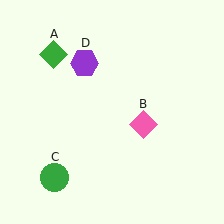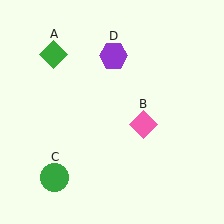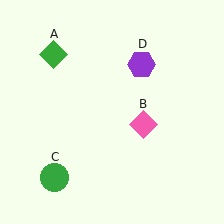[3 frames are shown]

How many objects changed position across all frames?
1 object changed position: purple hexagon (object D).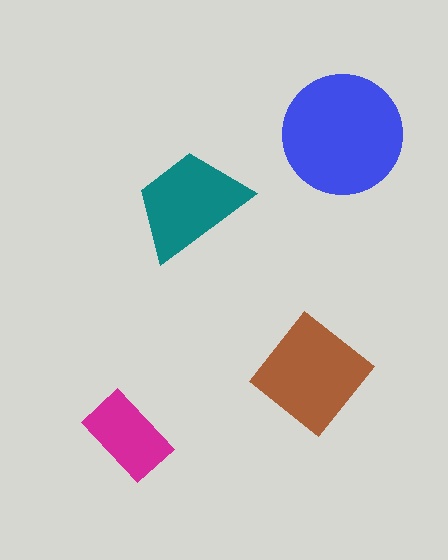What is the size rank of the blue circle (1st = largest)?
1st.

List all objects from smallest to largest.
The magenta rectangle, the teal trapezoid, the brown diamond, the blue circle.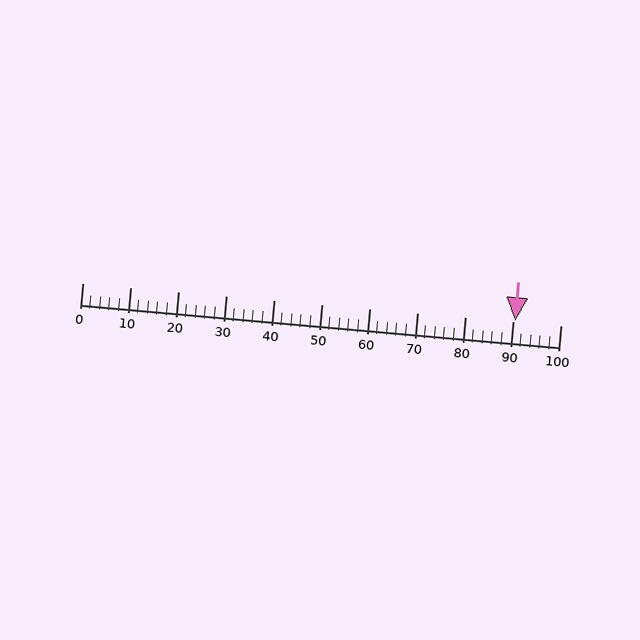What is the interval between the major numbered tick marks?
The major tick marks are spaced 10 units apart.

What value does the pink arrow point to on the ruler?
The pink arrow points to approximately 90.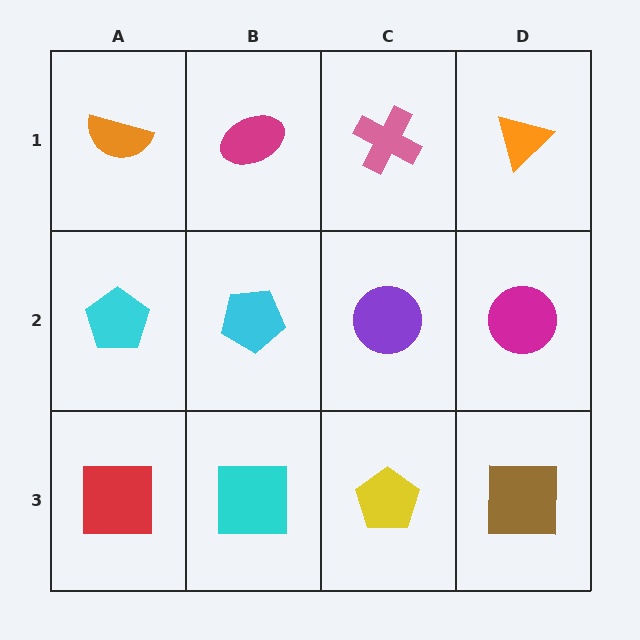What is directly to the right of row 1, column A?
A magenta ellipse.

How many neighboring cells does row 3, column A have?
2.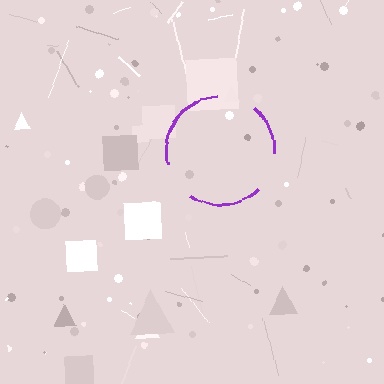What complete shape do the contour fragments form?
The contour fragments form a circle.